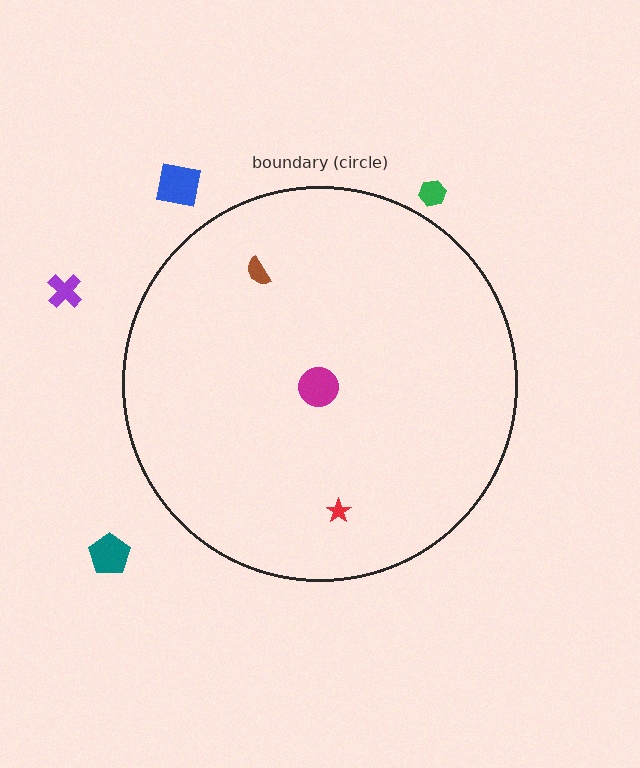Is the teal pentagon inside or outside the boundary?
Outside.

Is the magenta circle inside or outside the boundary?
Inside.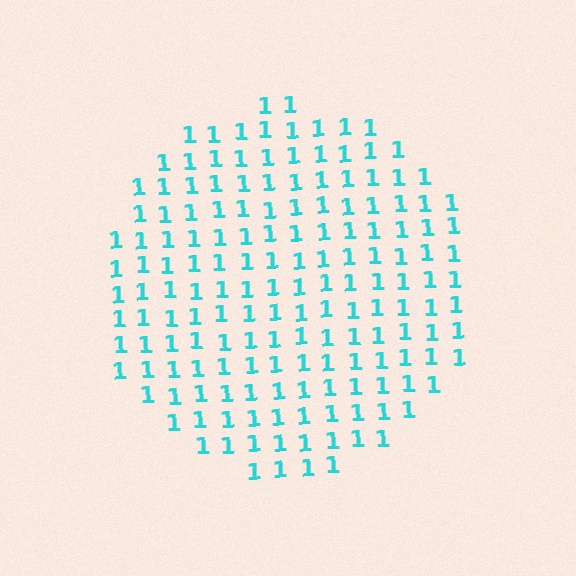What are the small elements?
The small elements are digit 1's.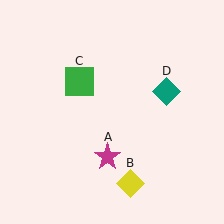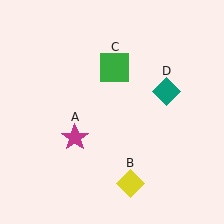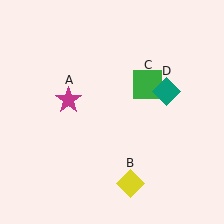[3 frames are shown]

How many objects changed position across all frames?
2 objects changed position: magenta star (object A), green square (object C).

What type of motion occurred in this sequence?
The magenta star (object A), green square (object C) rotated clockwise around the center of the scene.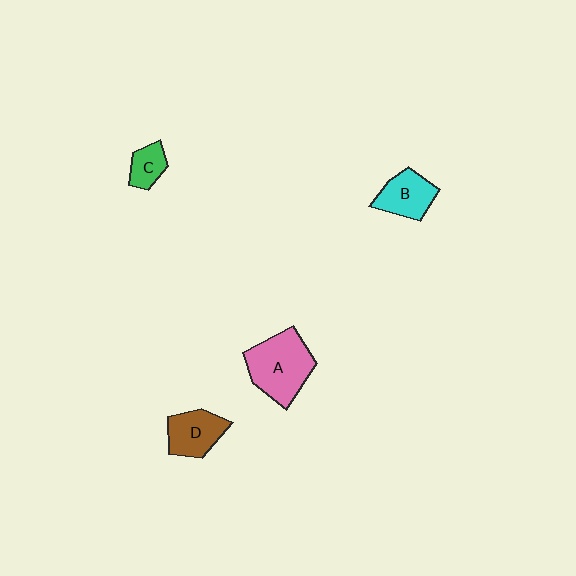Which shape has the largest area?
Shape A (pink).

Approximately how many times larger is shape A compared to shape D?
Approximately 1.6 times.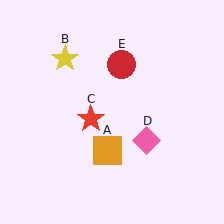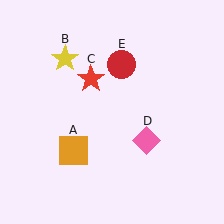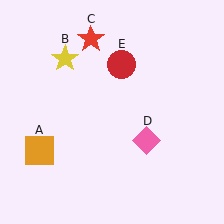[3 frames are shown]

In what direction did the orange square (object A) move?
The orange square (object A) moved left.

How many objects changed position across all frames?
2 objects changed position: orange square (object A), red star (object C).